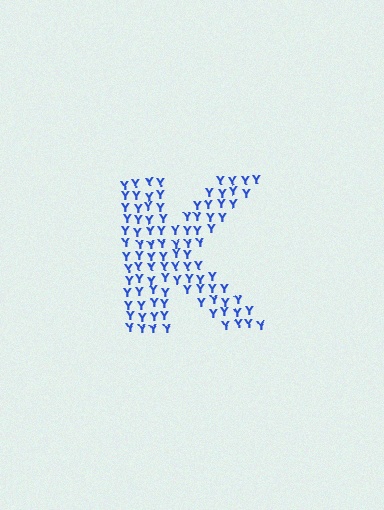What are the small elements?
The small elements are letter Y's.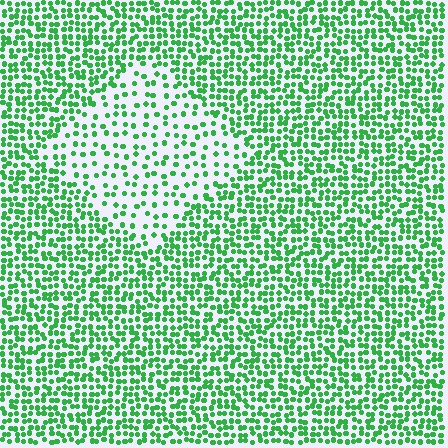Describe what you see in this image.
The image contains small green elements arranged at two different densities. A diamond-shaped region is visible where the elements are less densely packed than the surrounding area.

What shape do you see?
I see a diamond.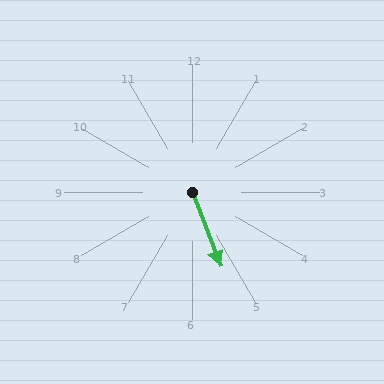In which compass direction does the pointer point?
South.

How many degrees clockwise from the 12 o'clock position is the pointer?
Approximately 159 degrees.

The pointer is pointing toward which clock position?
Roughly 5 o'clock.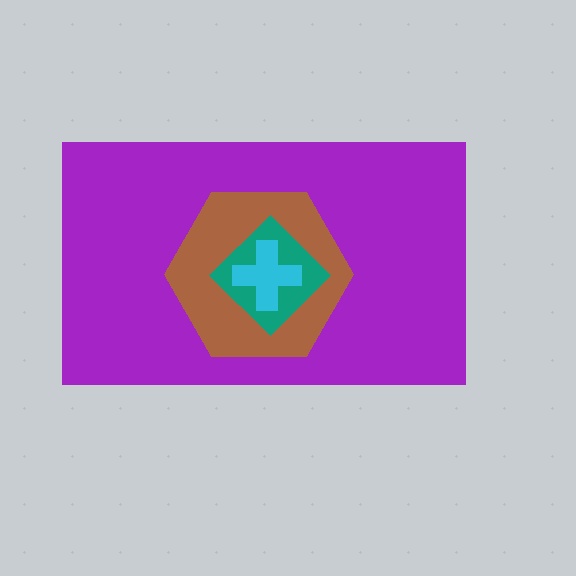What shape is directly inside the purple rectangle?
The brown hexagon.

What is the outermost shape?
The purple rectangle.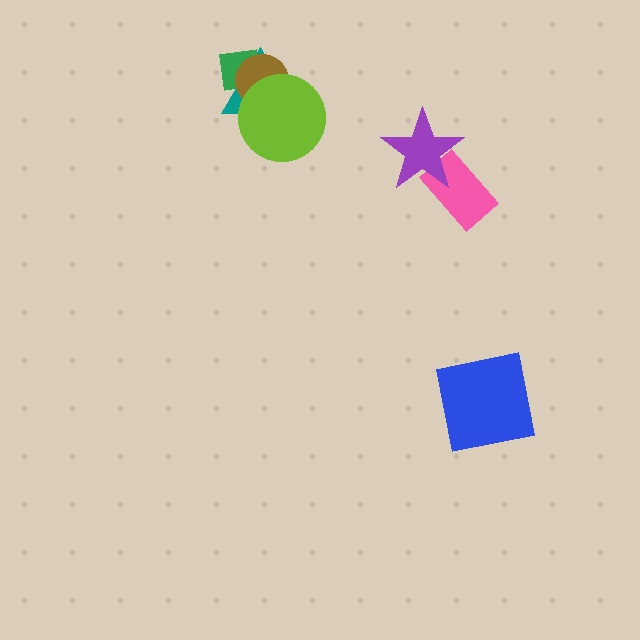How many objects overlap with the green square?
2 objects overlap with the green square.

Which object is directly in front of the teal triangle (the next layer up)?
The green square is directly in front of the teal triangle.